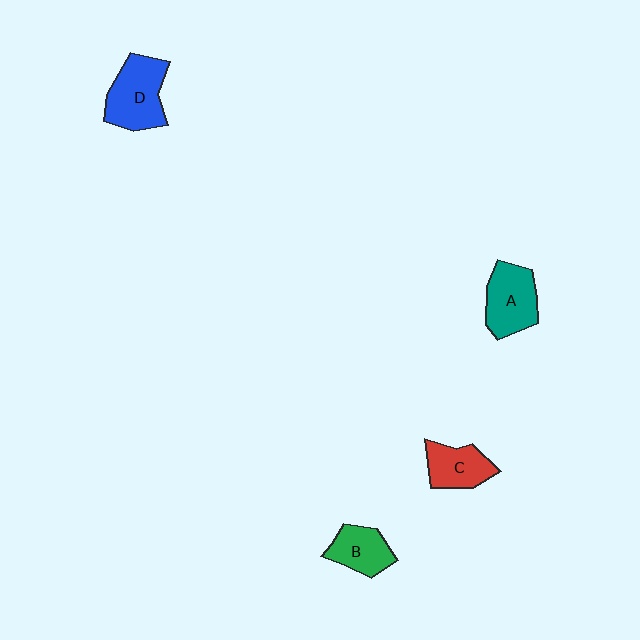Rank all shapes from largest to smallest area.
From largest to smallest: D (blue), A (teal), C (red), B (green).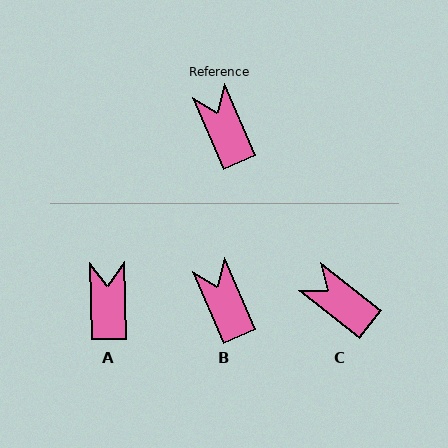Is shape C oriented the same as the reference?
No, it is off by about 28 degrees.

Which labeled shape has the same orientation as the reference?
B.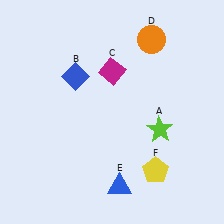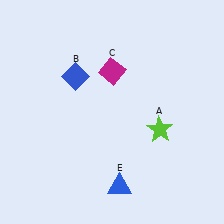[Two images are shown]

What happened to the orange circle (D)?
The orange circle (D) was removed in Image 2. It was in the top-right area of Image 1.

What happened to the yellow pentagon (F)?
The yellow pentagon (F) was removed in Image 2. It was in the bottom-right area of Image 1.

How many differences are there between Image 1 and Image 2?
There are 2 differences between the two images.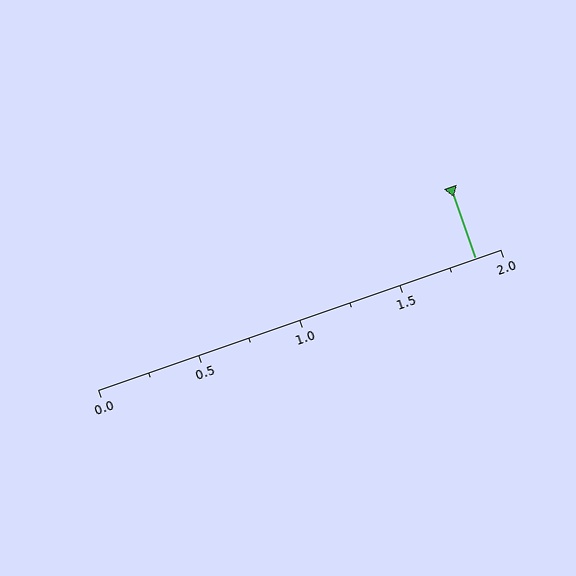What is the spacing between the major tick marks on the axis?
The major ticks are spaced 0.5 apart.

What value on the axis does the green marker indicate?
The marker indicates approximately 1.88.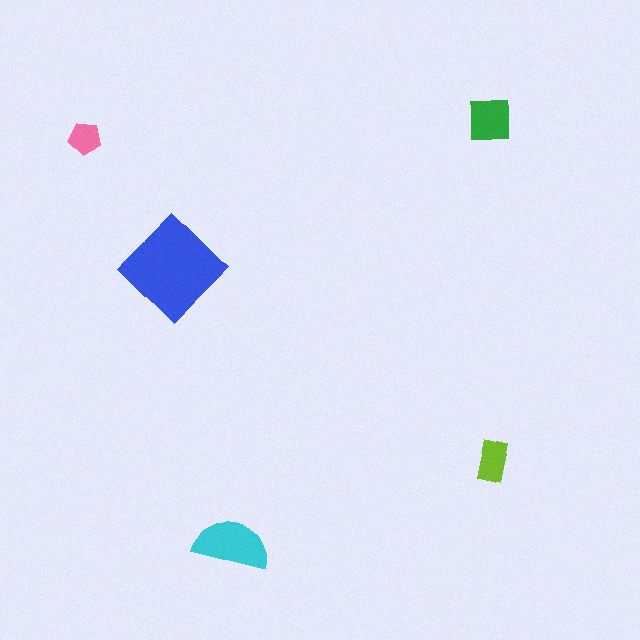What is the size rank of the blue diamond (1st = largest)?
1st.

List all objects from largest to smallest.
The blue diamond, the cyan semicircle, the green square, the lime rectangle, the pink pentagon.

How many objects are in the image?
There are 5 objects in the image.